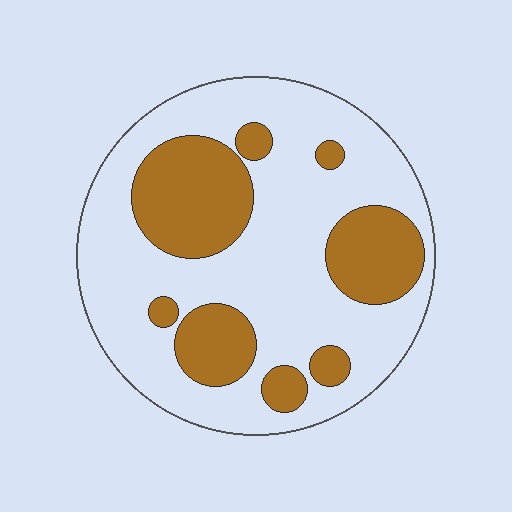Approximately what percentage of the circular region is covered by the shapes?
Approximately 30%.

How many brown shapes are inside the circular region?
8.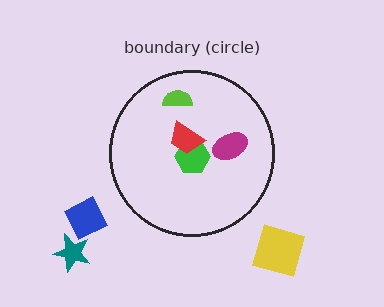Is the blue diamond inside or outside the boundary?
Outside.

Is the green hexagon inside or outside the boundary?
Inside.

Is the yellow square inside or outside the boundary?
Outside.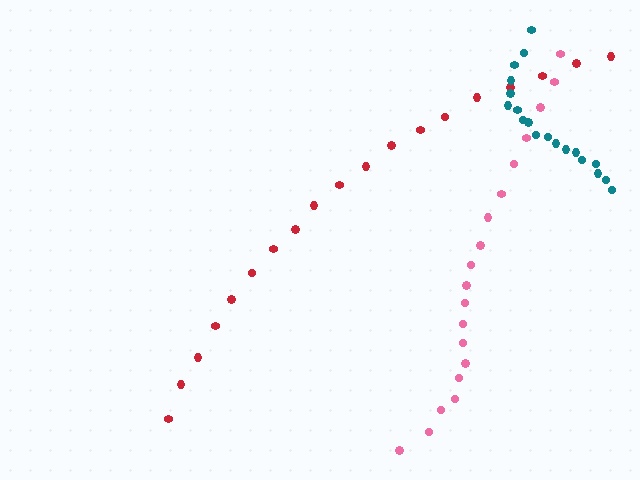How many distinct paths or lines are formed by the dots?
There are 3 distinct paths.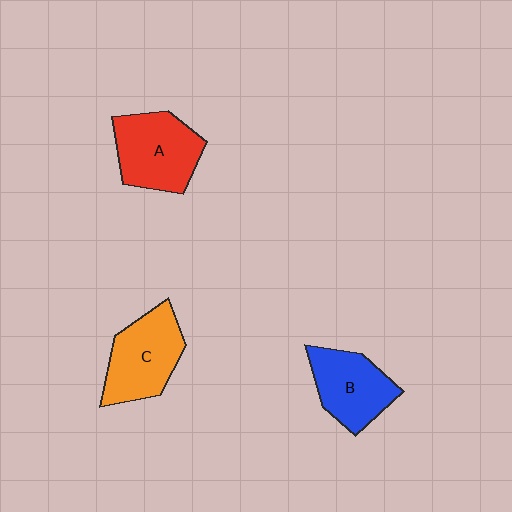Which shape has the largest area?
Shape A (red).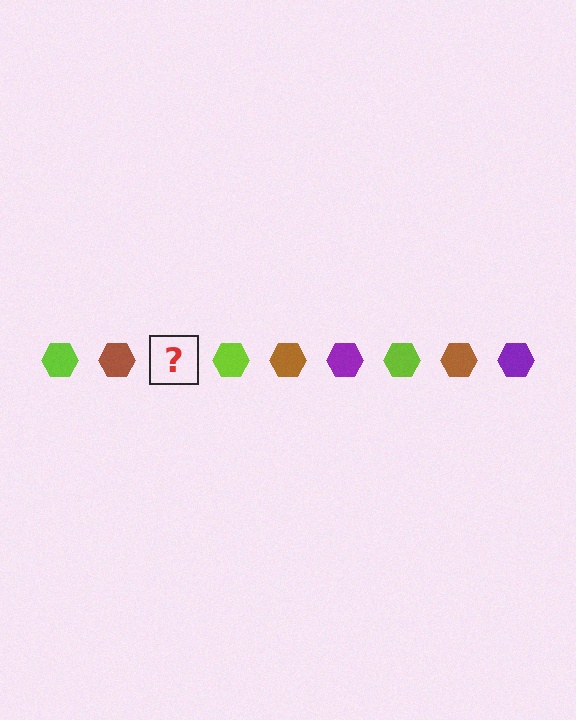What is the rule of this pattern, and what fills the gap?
The rule is that the pattern cycles through lime, brown, purple hexagons. The gap should be filled with a purple hexagon.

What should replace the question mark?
The question mark should be replaced with a purple hexagon.